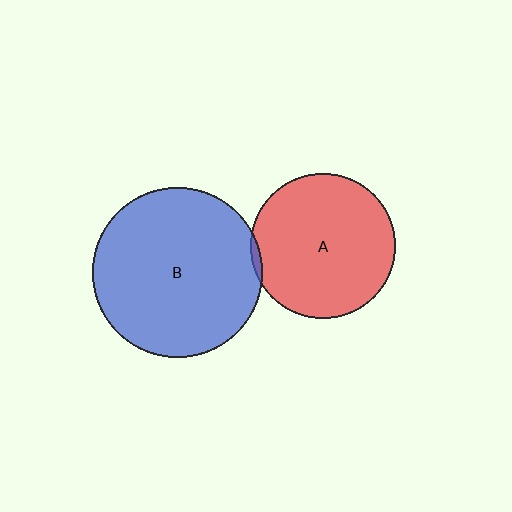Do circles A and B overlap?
Yes.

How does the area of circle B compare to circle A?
Approximately 1.4 times.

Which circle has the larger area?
Circle B (blue).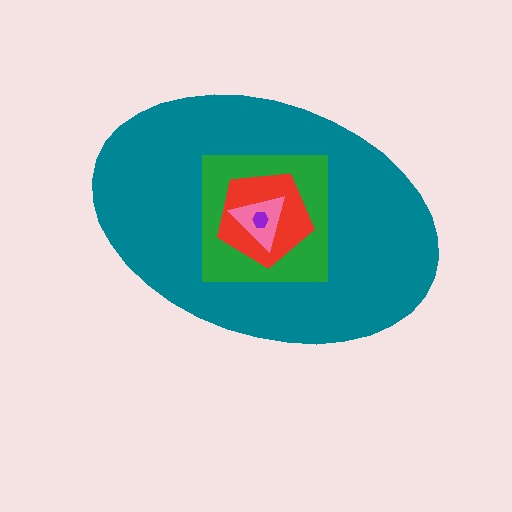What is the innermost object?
The purple hexagon.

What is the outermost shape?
The teal ellipse.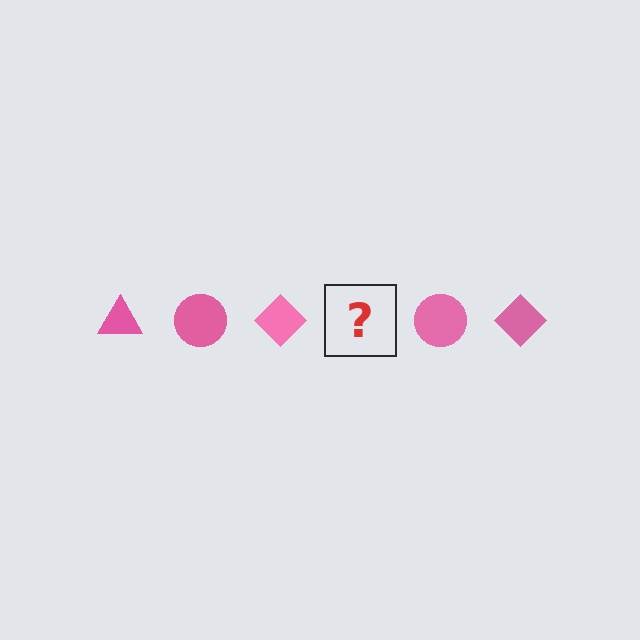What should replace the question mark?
The question mark should be replaced with a pink triangle.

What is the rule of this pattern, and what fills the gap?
The rule is that the pattern cycles through triangle, circle, diamond shapes in pink. The gap should be filled with a pink triangle.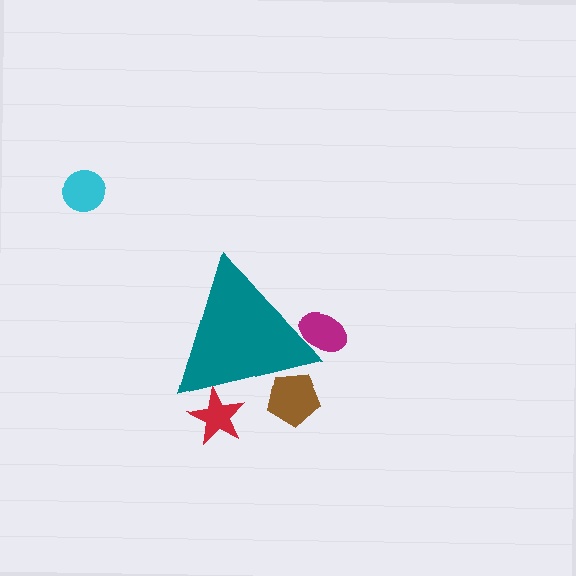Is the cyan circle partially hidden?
No, the cyan circle is fully visible.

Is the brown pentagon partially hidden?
Yes, the brown pentagon is partially hidden behind the teal triangle.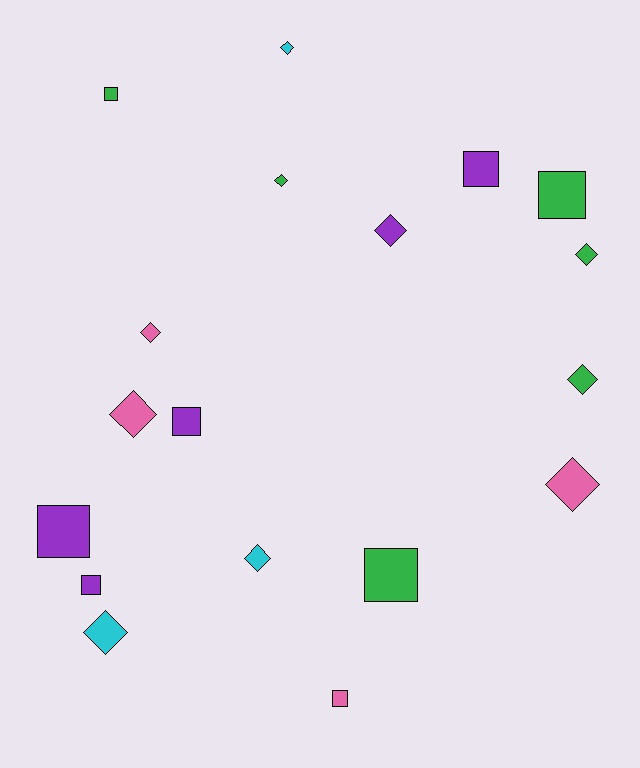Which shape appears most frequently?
Diamond, with 10 objects.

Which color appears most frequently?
Green, with 6 objects.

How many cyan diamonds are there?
There are 3 cyan diamonds.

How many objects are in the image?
There are 18 objects.